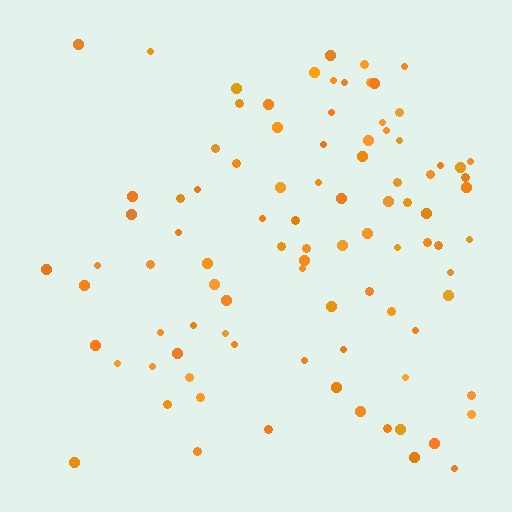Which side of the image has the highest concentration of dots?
The right.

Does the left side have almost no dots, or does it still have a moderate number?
Still a moderate number, just noticeably fewer than the right.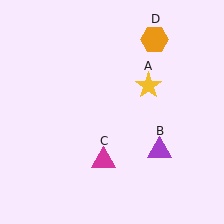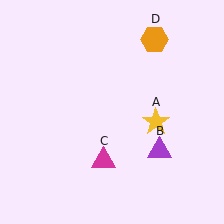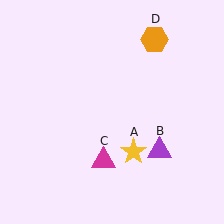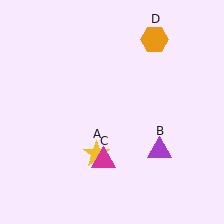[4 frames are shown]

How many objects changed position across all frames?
1 object changed position: yellow star (object A).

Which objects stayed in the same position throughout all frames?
Purple triangle (object B) and magenta triangle (object C) and orange hexagon (object D) remained stationary.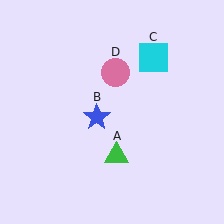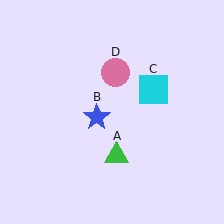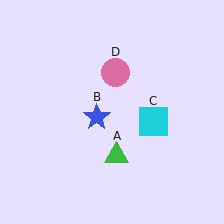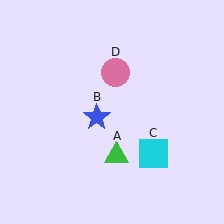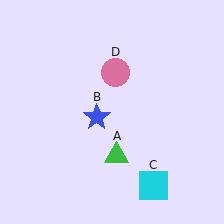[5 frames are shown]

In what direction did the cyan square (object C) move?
The cyan square (object C) moved down.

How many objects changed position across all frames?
1 object changed position: cyan square (object C).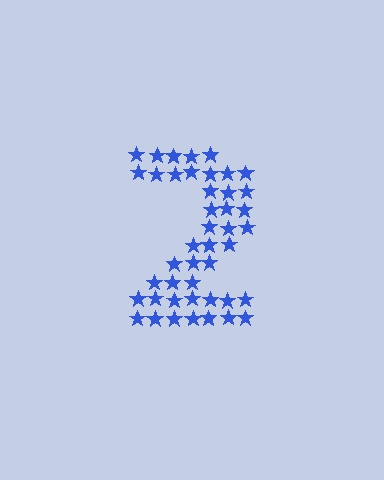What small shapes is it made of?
It is made of small stars.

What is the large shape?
The large shape is the digit 2.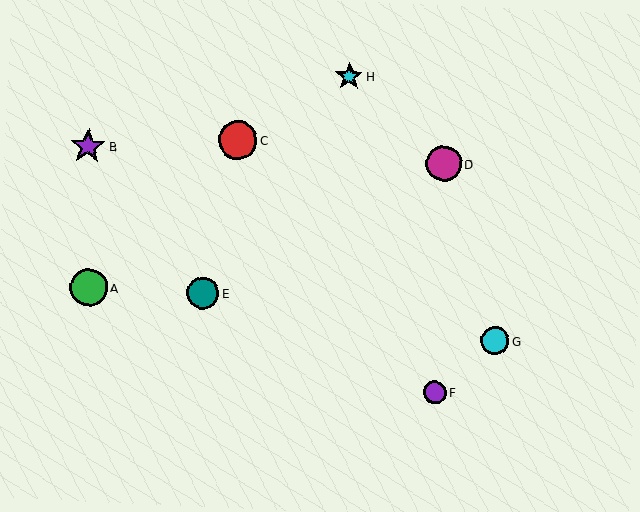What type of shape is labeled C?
Shape C is a red circle.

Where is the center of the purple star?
The center of the purple star is at (88, 146).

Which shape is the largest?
The red circle (labeled C) is the largest.